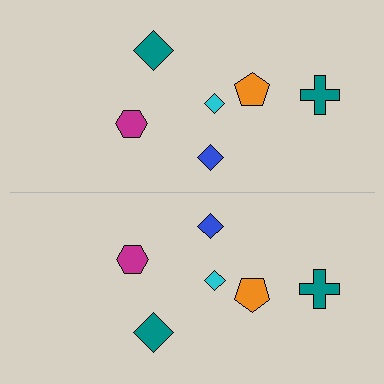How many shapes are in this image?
There are 12 shapes in this image.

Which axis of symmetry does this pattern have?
The pattern has a horizontal axis of symmetry running through the center of the image.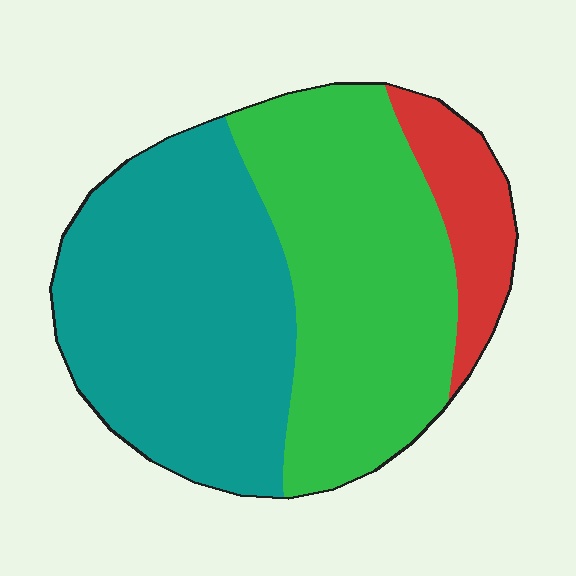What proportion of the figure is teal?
Teal covers 46% of the figure.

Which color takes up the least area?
Red, at roughly 10%.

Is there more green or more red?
Green.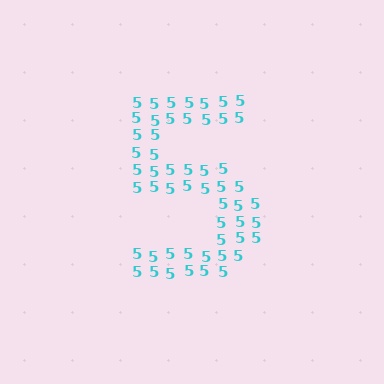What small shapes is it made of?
It is made of small digit 5's.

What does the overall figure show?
The overall figure shows the digit 5.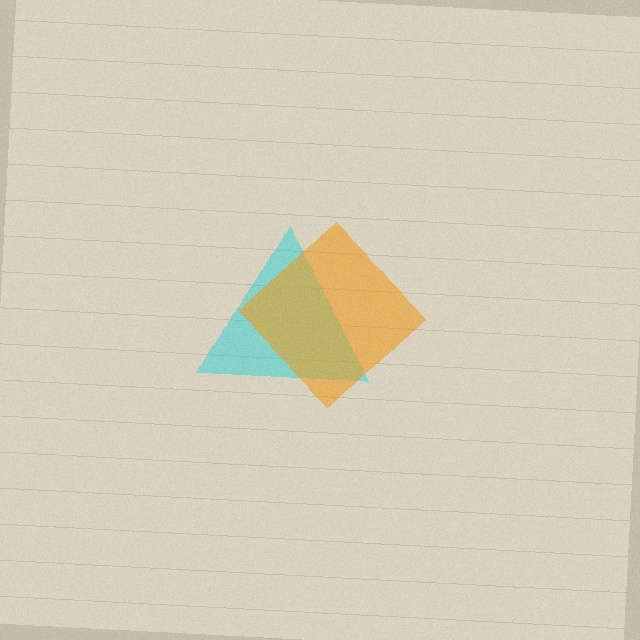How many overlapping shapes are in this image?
There are 2 overlapping shapes in the image.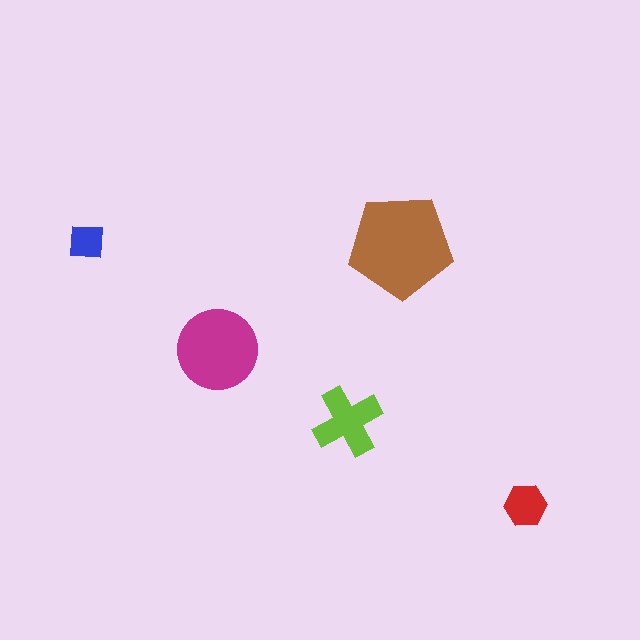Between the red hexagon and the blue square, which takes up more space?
The red hexagon.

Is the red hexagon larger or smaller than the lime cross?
Smaller.